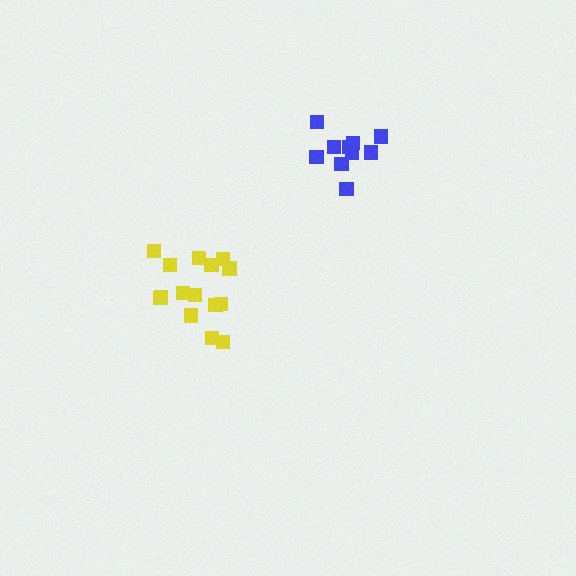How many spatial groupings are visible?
There are 2 spatial groupings.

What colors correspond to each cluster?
The clusters are colored: yellow, blue.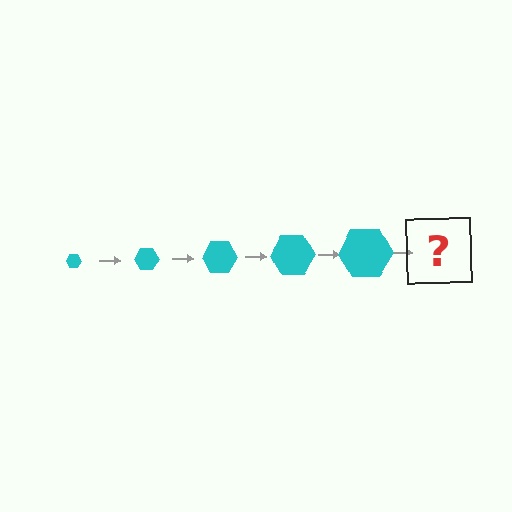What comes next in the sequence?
The next element should be a cyan hexagon, larger than the previous one.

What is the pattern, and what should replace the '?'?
The pattern is that the hexagon gets progressively larger each step. The '?' should be a cyan hexagon, larger than the previous one.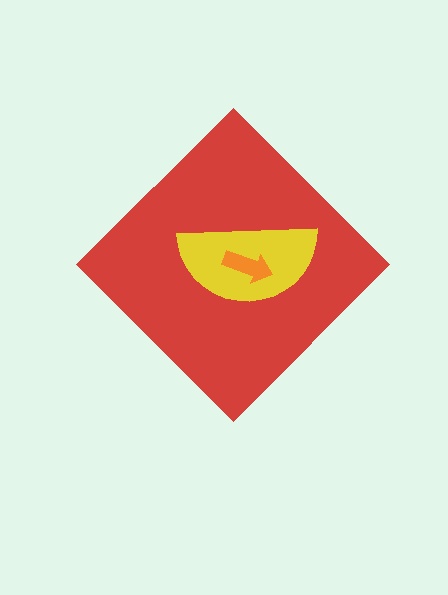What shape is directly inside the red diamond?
The yellow semicircle.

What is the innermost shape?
The orange arrow.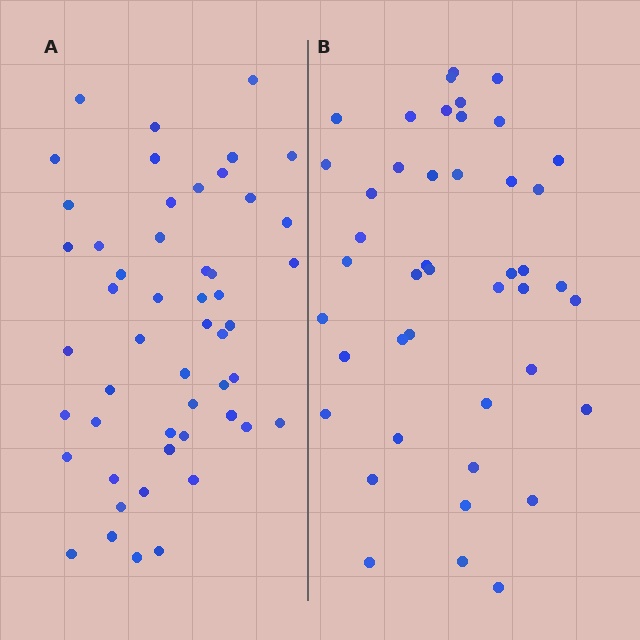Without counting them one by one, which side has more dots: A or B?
Region A (the left region) has more dots.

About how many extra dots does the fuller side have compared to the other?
Region A has roughly 8 or so more dots than region B.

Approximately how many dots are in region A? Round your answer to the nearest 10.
About 50 dots. (The exact count is 51, which rounds to 50.)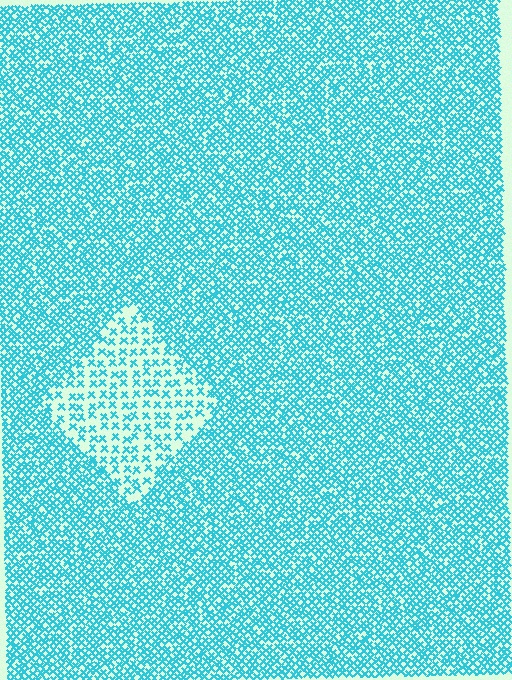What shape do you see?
I see a diamond.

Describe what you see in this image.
The image contains small cyan elements arranged at two different densities. A diamond-shaped region is visible where the elements are less densely packed than the surrounding area.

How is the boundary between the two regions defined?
The boundary is defined by a change in element density (approximately 2.2x ratio). All elements are the same color, size, and shape.